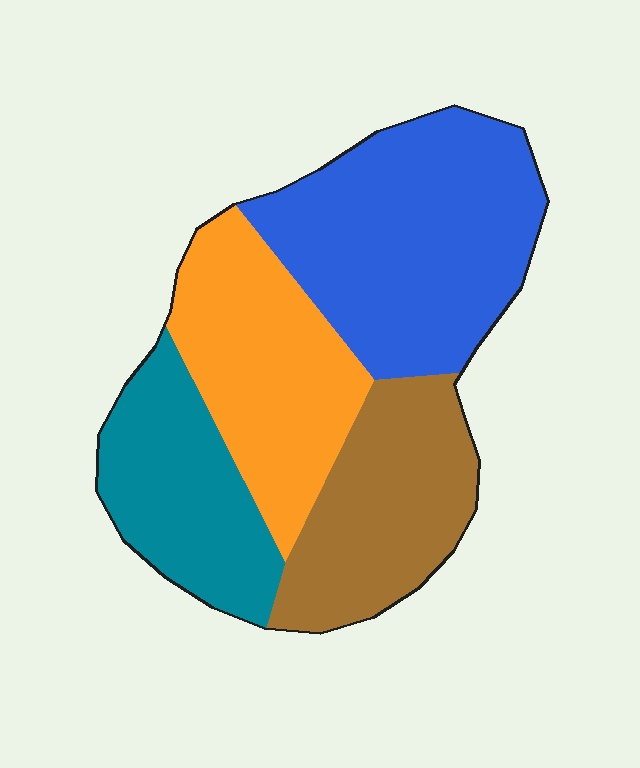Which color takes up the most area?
Blue, at roughly 35%.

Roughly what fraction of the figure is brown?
Brown takes up less than a quarter of the figure.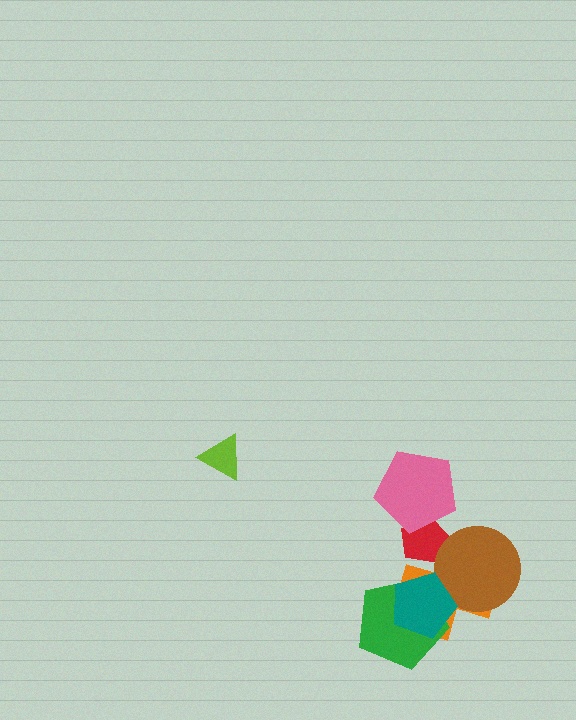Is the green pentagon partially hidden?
Yes, it is partially covered by another shape.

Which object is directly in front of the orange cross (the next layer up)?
The brown circle is directly in front of the orange cross.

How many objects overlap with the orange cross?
4 objects overlap with the orange cross.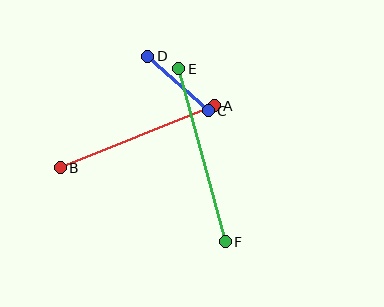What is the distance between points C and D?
The distance is approximately 81 pixels.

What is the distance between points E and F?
The distance is approximately 179 pixels.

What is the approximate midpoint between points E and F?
The midpoint is at approximately (202, 155) pixels.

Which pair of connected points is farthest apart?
Points E and F are farthest apart.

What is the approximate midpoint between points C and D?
The midpoint is at approximately (178, 83) pixels.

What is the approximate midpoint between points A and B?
The midpoint is at approximately (137, 137) pixels.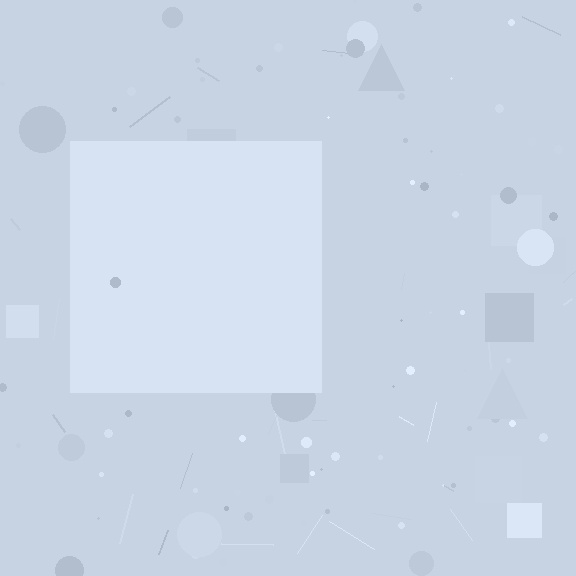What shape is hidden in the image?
A square is hidden in the image.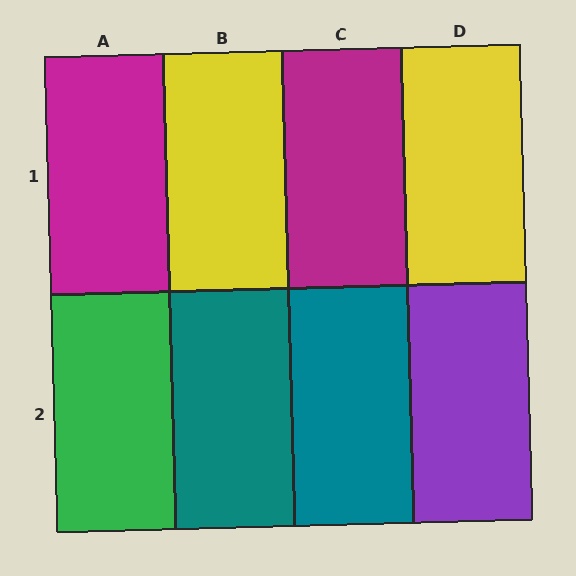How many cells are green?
1 cell is green.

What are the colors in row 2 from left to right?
Green, teal, teal, purple.